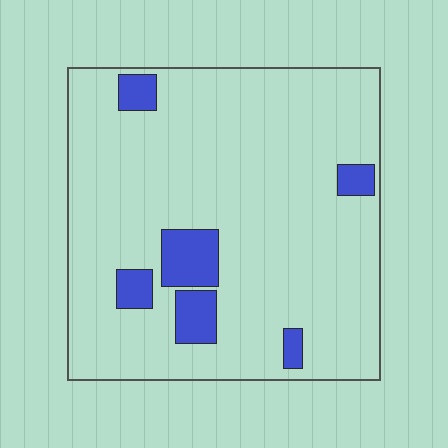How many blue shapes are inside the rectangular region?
6.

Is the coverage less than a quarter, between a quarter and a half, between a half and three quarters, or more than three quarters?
Less than a quarter.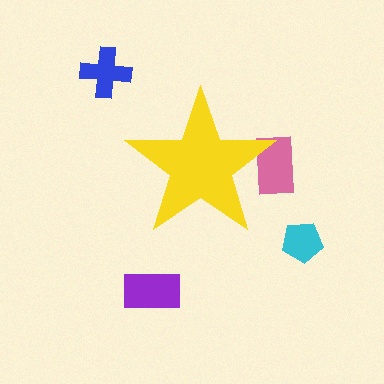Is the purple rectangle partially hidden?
No, the purple rectangle is fully visible.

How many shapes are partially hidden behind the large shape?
1 shape is partially hidden.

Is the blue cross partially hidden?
No, the blue cross is fully visible.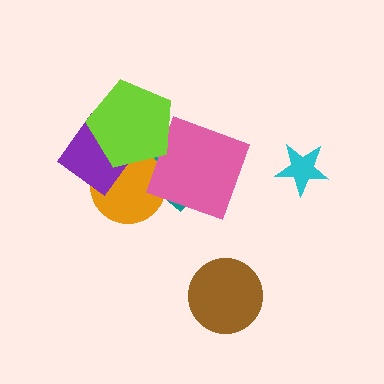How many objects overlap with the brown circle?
0 objects overlap with the brown circle.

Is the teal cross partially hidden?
Yes, it is partially covered by another shape.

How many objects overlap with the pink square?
1 object overlaps with the pink square.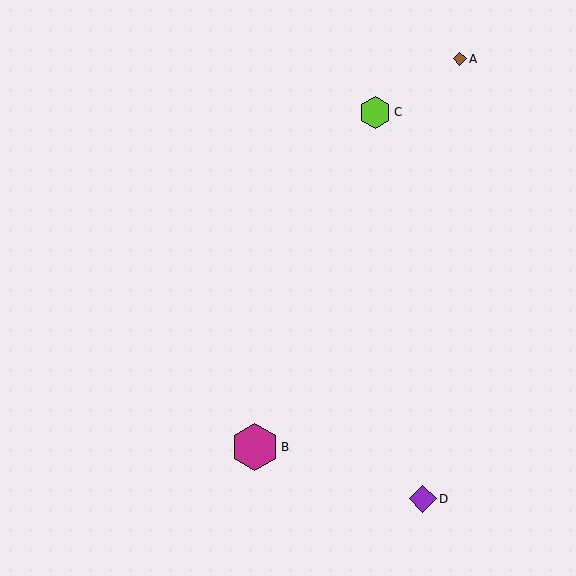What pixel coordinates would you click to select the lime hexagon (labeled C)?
Click at (375, 112) to select the lime hexagon C.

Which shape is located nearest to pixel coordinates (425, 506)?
The purple diamond (labeled D) at (423, 499) is nearest to that location.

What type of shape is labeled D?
Shape D is a purple diamond.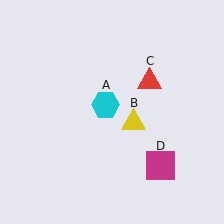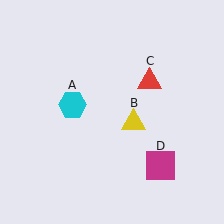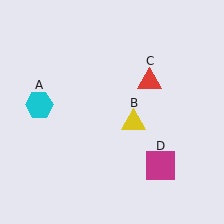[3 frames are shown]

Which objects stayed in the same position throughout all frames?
Yellow triangle (object B) and red triangle (object C) and magenta square (object D) remained stationary.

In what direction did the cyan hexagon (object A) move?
The cyan hexagon (object A) moved left.